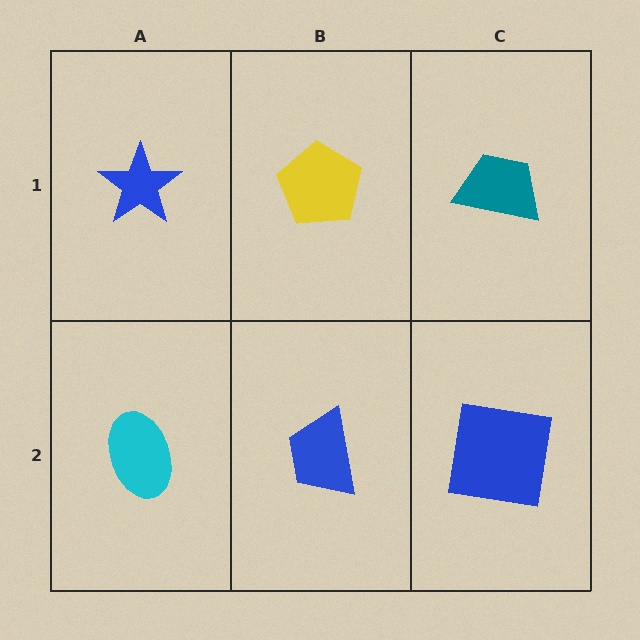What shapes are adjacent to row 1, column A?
A cyan ellipse (row 2, column A), a yellow pentagon (row 1, column B).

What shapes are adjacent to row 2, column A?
A blue star (row 1, column A), a blue trapezoid (row 2, column B).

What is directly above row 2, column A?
A blue star.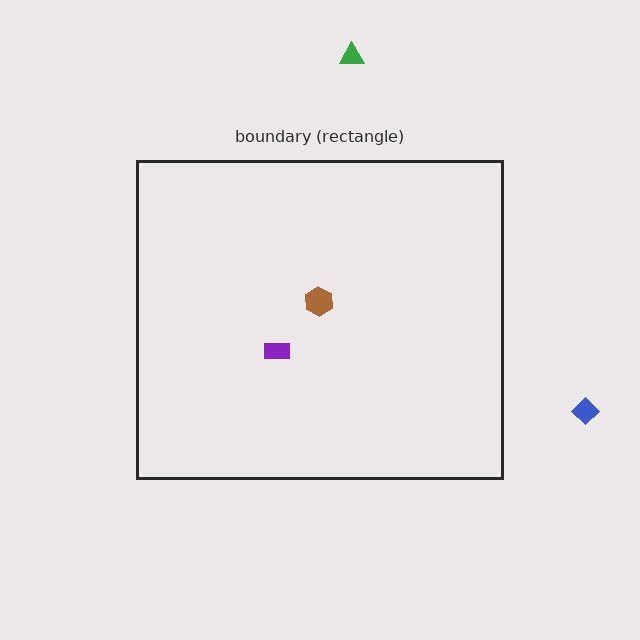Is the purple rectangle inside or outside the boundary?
Inside.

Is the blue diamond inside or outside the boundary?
Outside.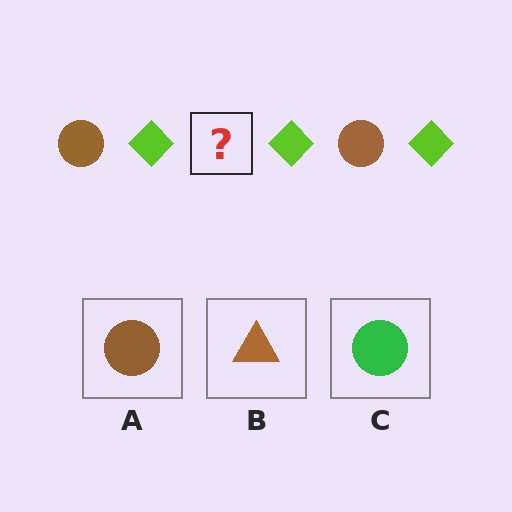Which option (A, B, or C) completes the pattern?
A.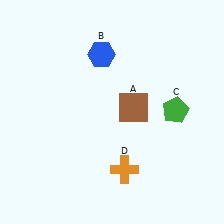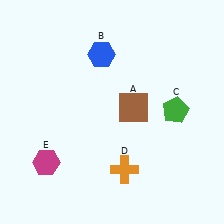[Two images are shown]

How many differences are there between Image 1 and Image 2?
There is 1 difference between the two images.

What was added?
A magenta hexagon (E) was added in Image 2.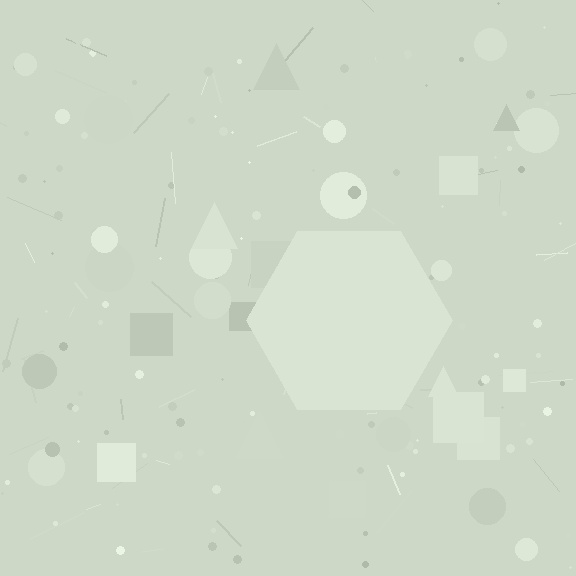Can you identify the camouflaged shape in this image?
The camouflaged shape is a hexagon.